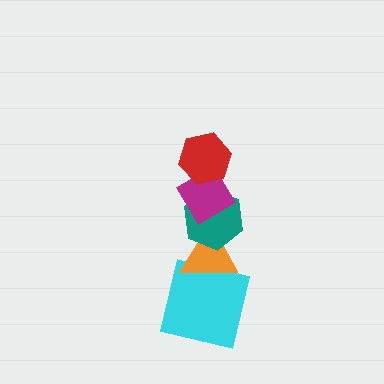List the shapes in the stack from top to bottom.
From top to bottom: the red hexagon, the magenta diamond, the teal hexagon, the orange triangle, the cyan square.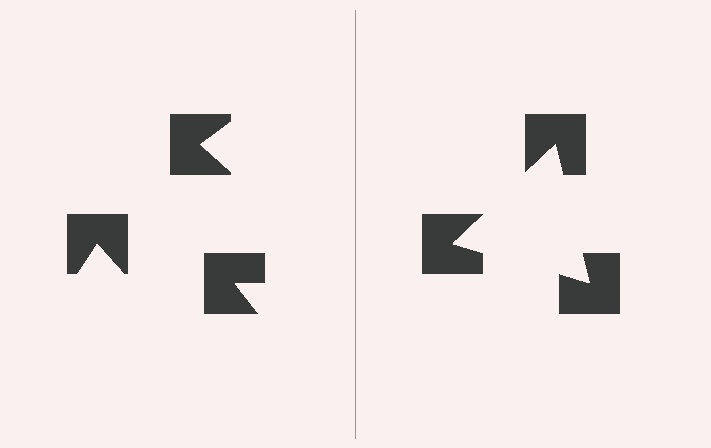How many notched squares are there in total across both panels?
6 — 3 on each side.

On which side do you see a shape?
An illusory triangle appears on the right side. On the left side the wedge cuts are rotated, so no coherent shape forms.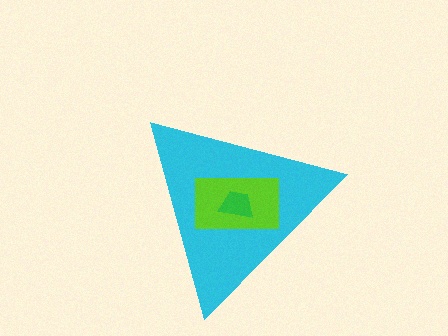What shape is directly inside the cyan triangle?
The lime rectangle.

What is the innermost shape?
The green trapezoid.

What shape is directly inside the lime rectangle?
The green trapezoid.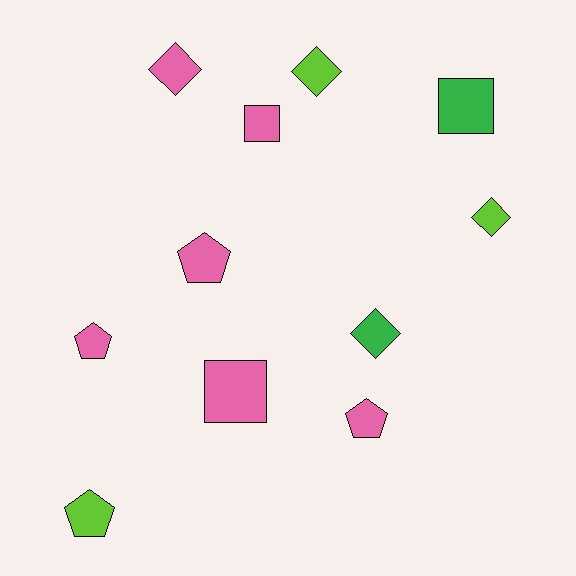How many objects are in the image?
There are 11 objects.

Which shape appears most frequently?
Pentagon, with 4 objects.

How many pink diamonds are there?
There is 1 pink diamond.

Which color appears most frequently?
Pink, with 6 objects.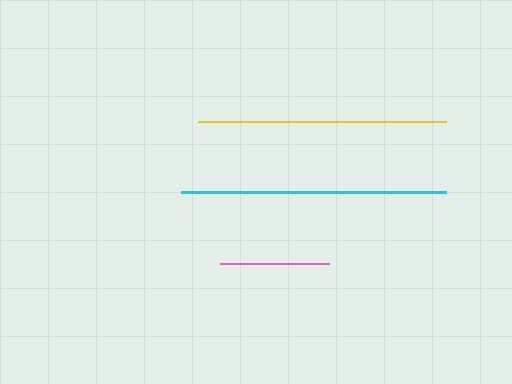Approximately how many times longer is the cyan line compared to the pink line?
The cyan line is approximately 2.4 times the length of the pink line.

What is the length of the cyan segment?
The cyan segment is approximately 265 pixels long.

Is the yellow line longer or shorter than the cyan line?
The cyan line is longer than the yellow line.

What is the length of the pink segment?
The pink segment is approximately 109 pixels long.